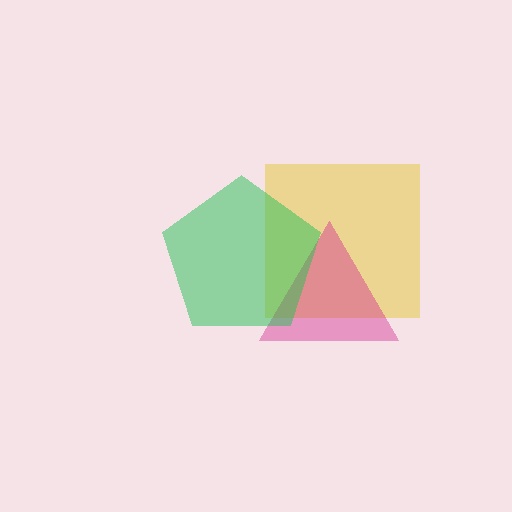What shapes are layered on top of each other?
The layered shapes are: a yellow square, a magenta triangle, a green pentagon.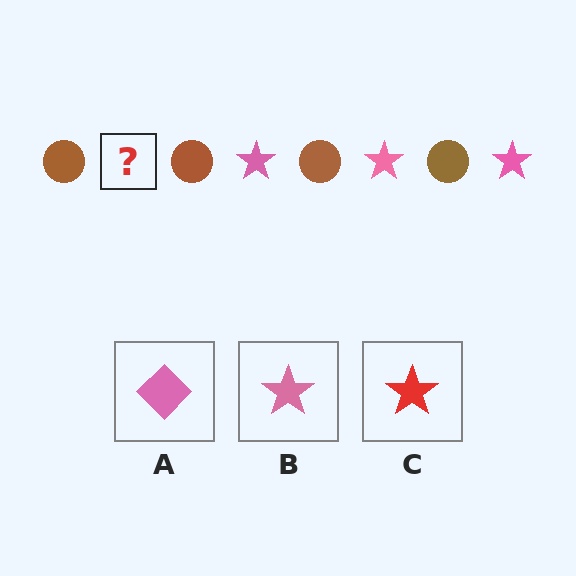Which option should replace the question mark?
Option B.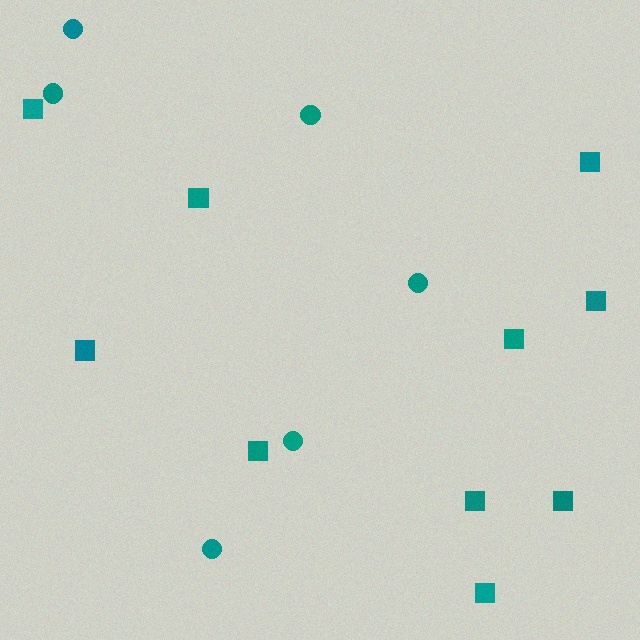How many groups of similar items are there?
There are 2 groups: one group of squares (10) and one group of circles (6).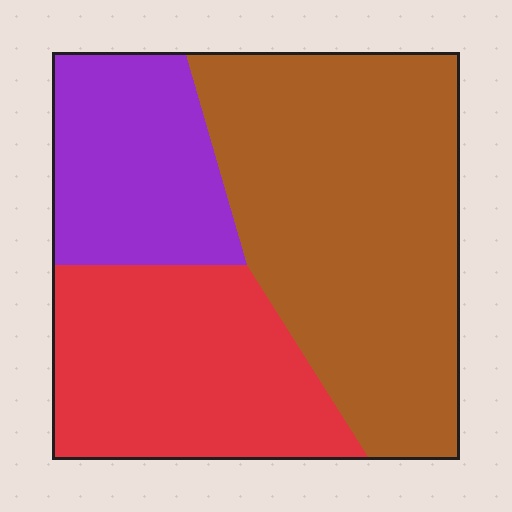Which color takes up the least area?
Purple, at roughly 20%.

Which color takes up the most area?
Brown, at roughly 50%.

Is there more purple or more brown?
Brown.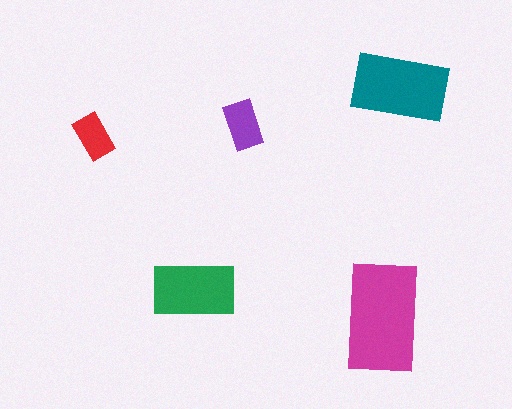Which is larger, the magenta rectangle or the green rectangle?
The magenta one.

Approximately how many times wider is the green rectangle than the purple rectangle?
About 1.5 times wider.